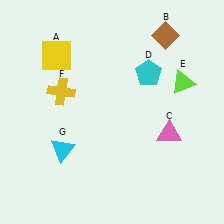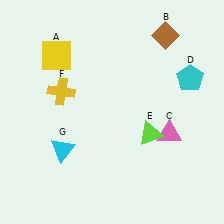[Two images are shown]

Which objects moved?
The objects that moved are: the cyan pentagon (D), the lime triangle (E).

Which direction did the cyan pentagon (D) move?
The cyan pentagon (D) moved right.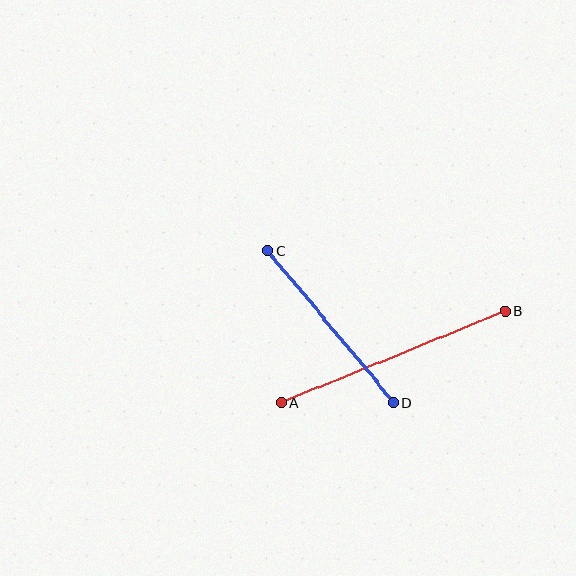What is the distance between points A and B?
The distance is approximately 241 pixels.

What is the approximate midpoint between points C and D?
The midpoint is at approximately (330, 327) pixels.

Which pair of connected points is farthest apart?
Points A and B are farthest apart.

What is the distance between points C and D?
The distance is approximately 198 pixels.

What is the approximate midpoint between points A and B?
The midpoint is at approximately (393, 357) pixels.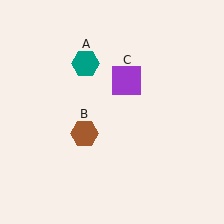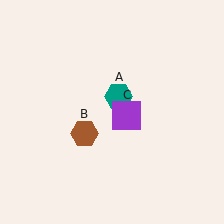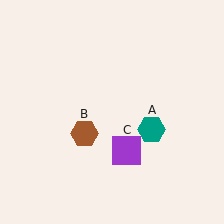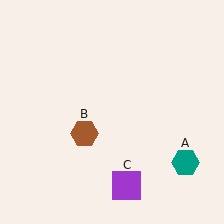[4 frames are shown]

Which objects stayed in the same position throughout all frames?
Brown hexagon (object B) remained stationary.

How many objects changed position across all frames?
2 objects changed position: teal hexagon (object A), purple square (object C).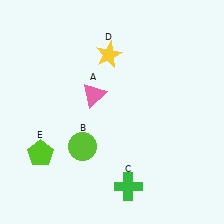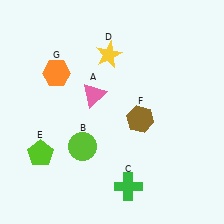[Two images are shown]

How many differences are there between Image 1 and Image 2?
There are 2 differences between the two images.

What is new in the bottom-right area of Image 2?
A brown hexagon (F) was added in the bottom-right area of Image 2.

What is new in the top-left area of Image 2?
An orange hexagon (G) was added in the top-left area of Image 2.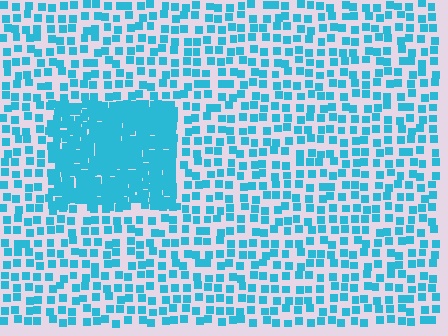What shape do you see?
I see a rectangle.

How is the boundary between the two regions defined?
The boundary is defined by a change in element density (approximately 2.8x ratio). All elements are the same color, size, and shape.